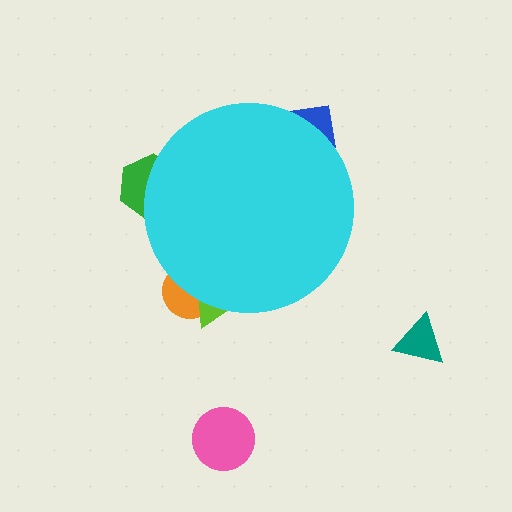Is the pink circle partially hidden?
No, the pink circle is fully visible.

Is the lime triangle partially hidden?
Yes, the lime triangle is partially hidden behind the cyan circle.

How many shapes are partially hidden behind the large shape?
4 shapes are partially hidden.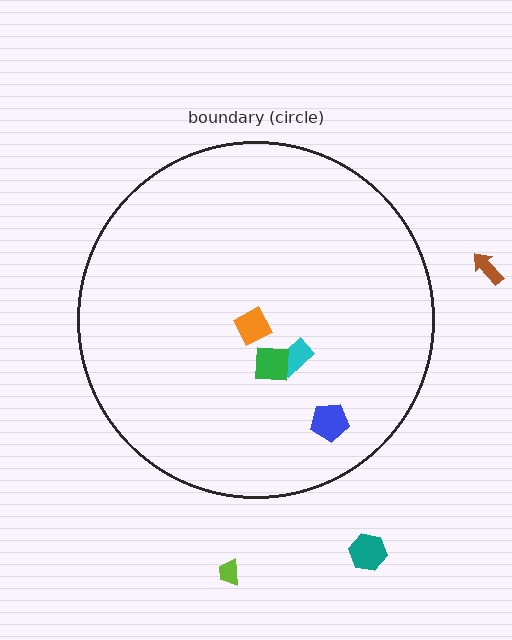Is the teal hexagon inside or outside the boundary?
Outside.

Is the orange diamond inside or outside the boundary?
Inside.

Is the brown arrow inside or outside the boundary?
Outside.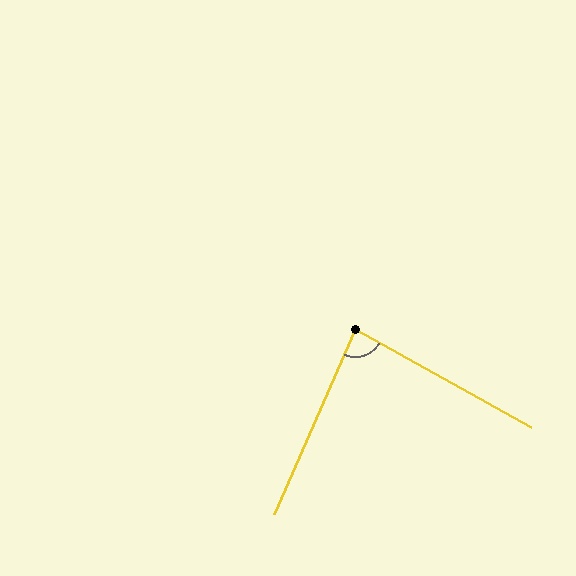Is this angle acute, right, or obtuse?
It is acute.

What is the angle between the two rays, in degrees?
Approximately 84 degrees.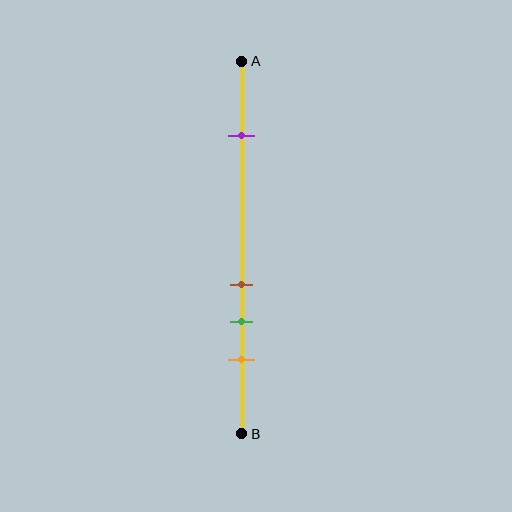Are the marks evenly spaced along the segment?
No, the marks are not evenly spaced.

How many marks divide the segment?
There are 4 marks dividing the segment.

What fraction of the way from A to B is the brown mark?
The brown mark is approximately 60% (0.6) of the way from A to B.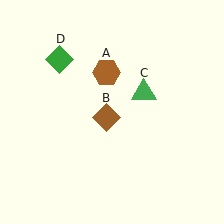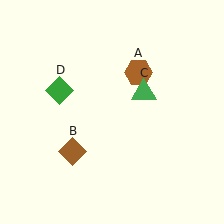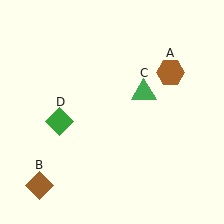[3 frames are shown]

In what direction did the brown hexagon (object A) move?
The brown hexagon (object A) moved right.